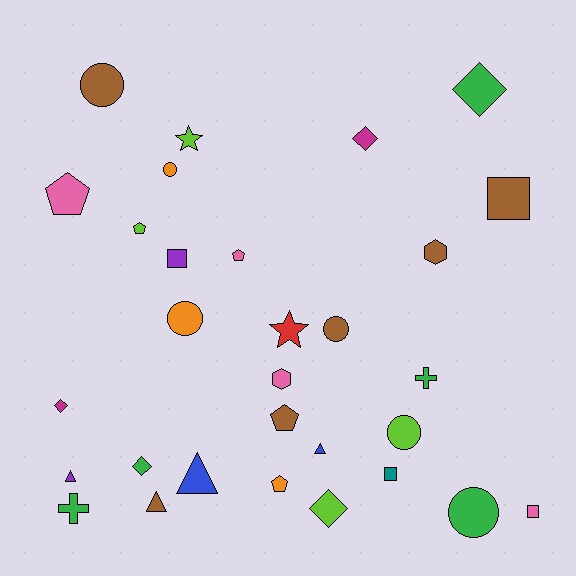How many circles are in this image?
There are 6 circles.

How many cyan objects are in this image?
There are no cyan objects.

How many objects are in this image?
There are 30 objects.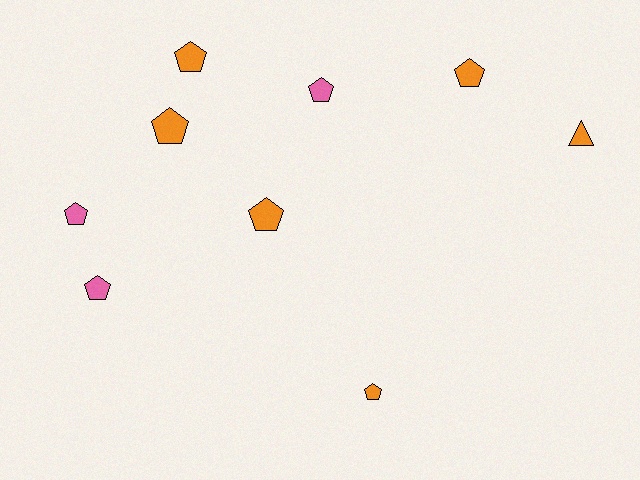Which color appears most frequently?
Orange, with 6 objects.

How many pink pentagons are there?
There are 3 pink pentagons.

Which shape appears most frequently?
Pentagon, with 8 objects.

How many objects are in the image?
There are 9 objects.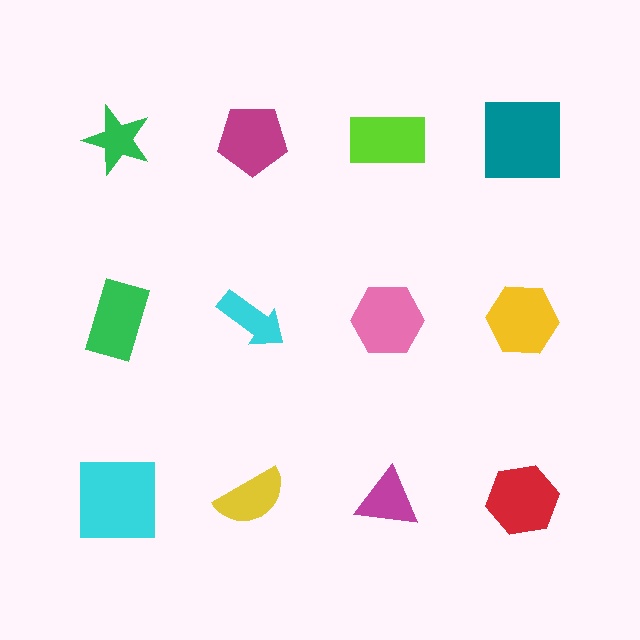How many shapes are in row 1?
4 shapes.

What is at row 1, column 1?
A green star.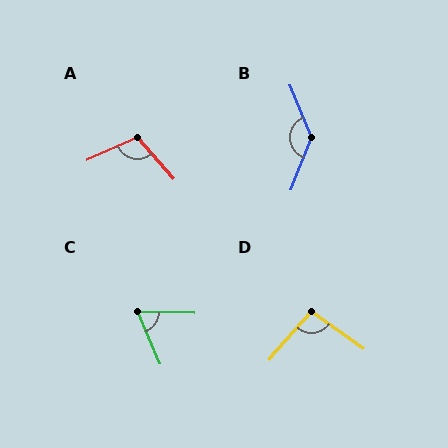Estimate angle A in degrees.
Approximately 108 degrees.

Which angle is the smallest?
C, at approximately 66 degrees.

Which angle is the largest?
B, at approximately 137 degrees.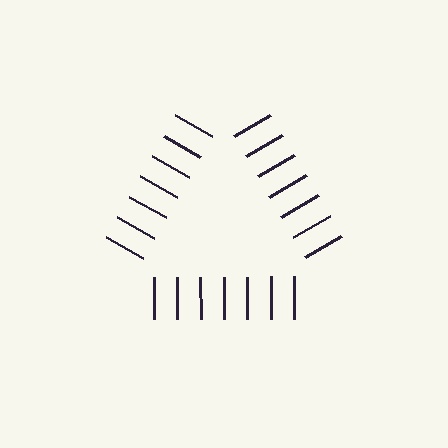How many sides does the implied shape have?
3 sides — the line-ends trace a triangle.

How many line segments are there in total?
21 — 7 along each of the 3 edges.